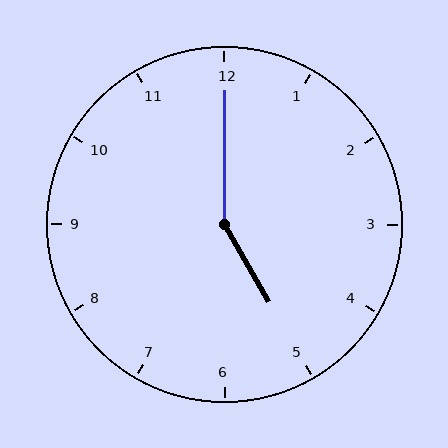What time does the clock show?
5:00.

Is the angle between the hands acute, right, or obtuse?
It is obtuse.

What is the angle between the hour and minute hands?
Approximately 150 degrees.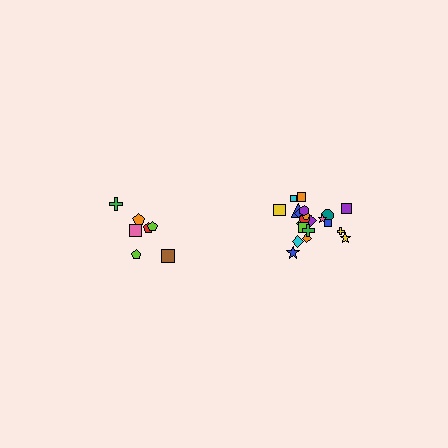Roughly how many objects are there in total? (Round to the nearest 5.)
Roughly 30 objects in total.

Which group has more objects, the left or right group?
The right group.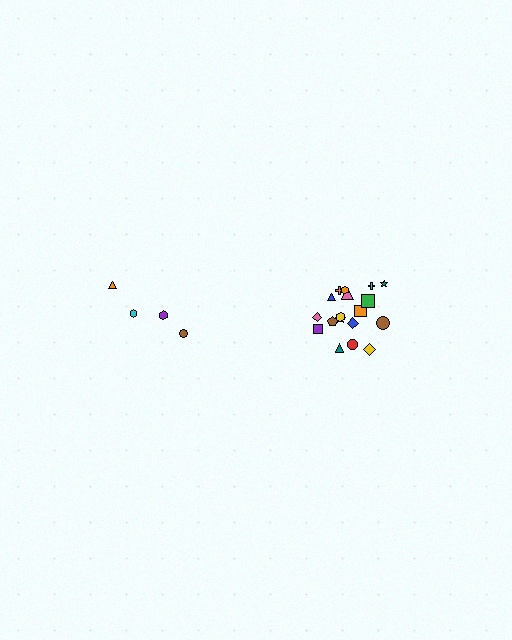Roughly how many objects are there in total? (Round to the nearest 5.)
Roughly 20 objects in total.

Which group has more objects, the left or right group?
The right group.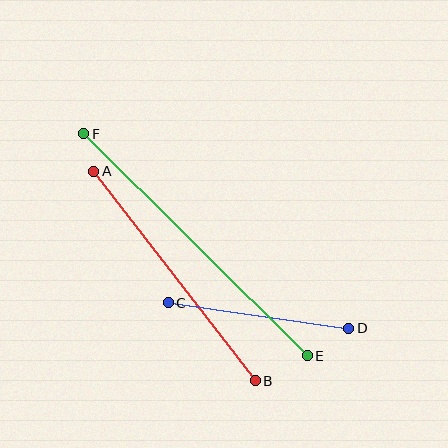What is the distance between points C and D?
The distance is approximately 182 pixels.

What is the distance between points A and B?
The distance is approximately 265 pixels.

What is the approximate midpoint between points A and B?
The midpoint is at approximately (175, 276) pixels.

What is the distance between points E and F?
The distance is approximately 315 pixels.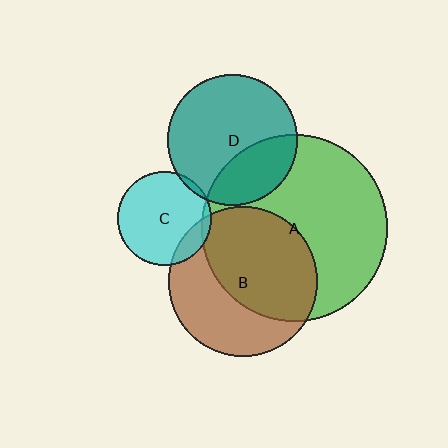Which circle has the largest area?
Circle A (green).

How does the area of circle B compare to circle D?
Approximately 1.3 times.